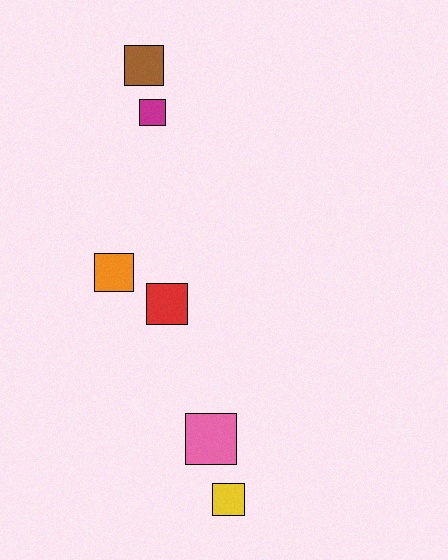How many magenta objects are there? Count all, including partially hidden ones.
There is 1 magenta object.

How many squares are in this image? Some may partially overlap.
There are 6 squares.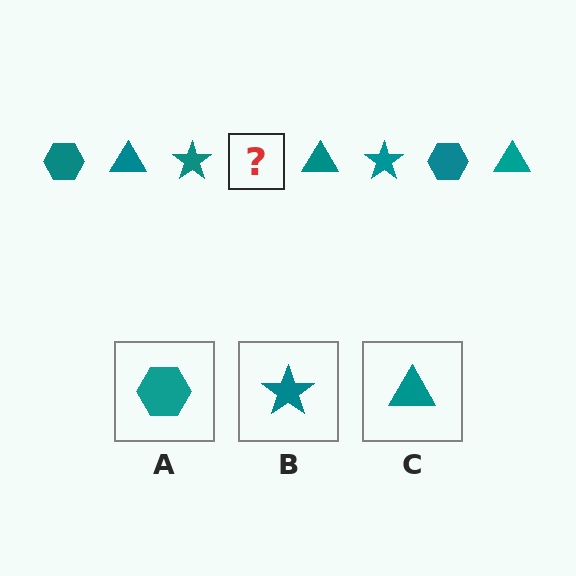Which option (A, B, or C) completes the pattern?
A.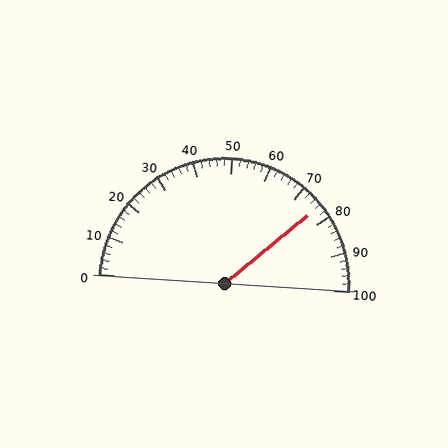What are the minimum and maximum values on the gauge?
The gauge ranges from 0 to 100.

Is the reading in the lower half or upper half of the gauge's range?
The reading is in the upper half of the range (0 to 100).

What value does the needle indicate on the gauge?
The needle indicates approximately 76.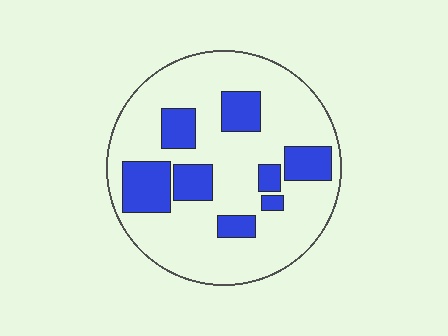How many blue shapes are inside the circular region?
8.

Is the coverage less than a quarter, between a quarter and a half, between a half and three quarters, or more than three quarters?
Less than a quarter.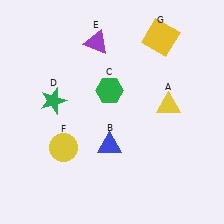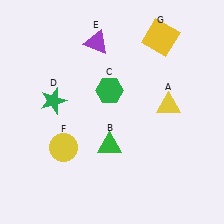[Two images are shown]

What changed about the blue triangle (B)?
In Image 1, B is blue. In Image 2, it changed to green.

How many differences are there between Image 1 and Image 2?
There is 1 difference between the two images.